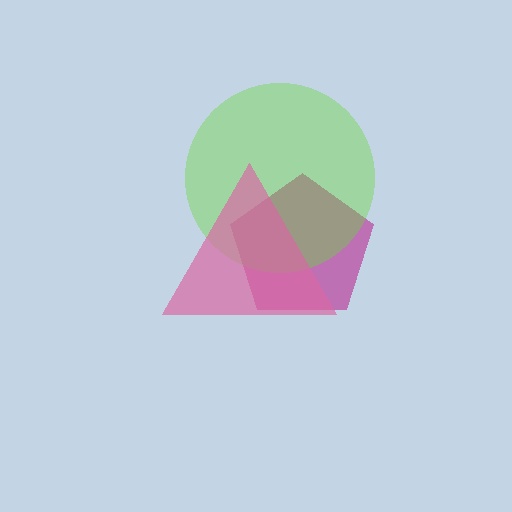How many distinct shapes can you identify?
There are 3 distinct shapes: a magenta pentagon, a lime circle, a pink triangle.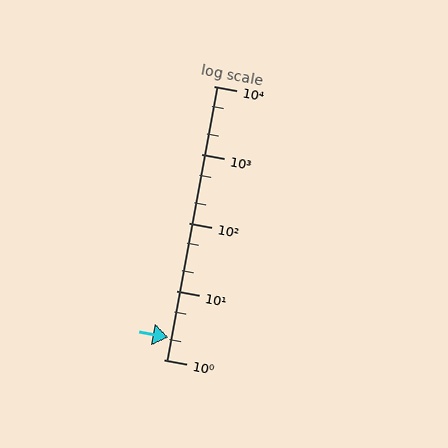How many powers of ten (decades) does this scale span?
The scale spans 4 decades, from 1 to 10000.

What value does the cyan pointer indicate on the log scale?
The pointer indicates approximately 2.1.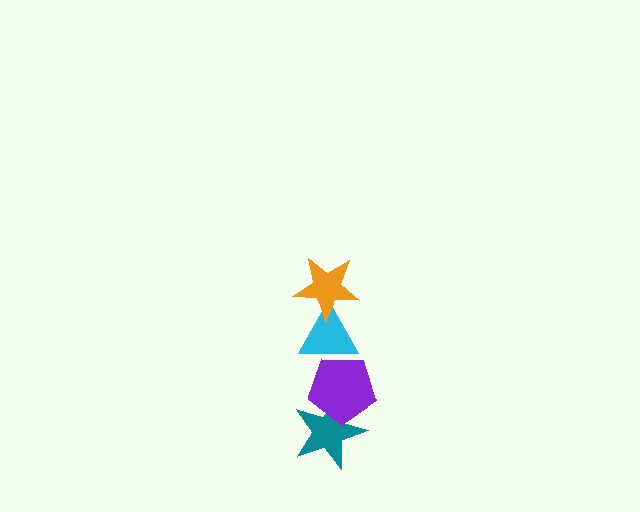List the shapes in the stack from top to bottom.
From top to bottom: the orange star, the cyan triangle, the purple pentagon, the teal star.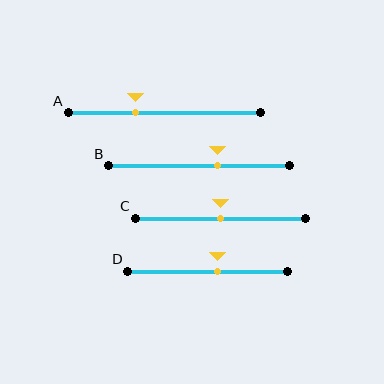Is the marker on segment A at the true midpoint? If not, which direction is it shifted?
No, the marker on segment A is shifted to the left by about 15% of the segment length.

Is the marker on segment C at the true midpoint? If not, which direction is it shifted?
Yes, the marker on segment C is at the true midpoint.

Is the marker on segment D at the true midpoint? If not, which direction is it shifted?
No, the marker on segment D is shifted to the right by about 7% of the segment length.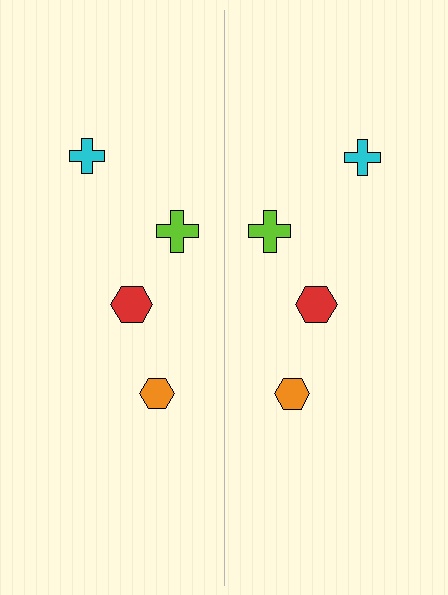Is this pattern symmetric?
Yes, this pattern has bilateral (reflection) symmetry.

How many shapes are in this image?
There are 8 shapes in this image.